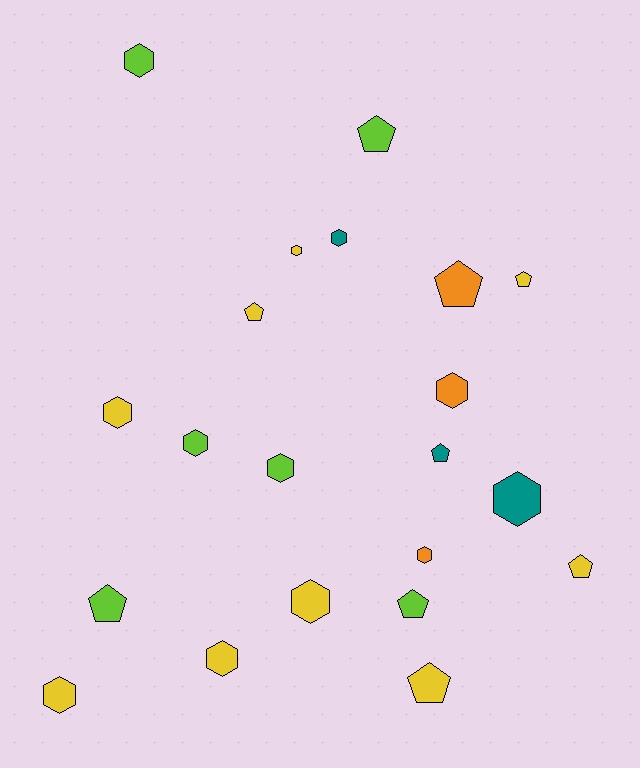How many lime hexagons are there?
There are 3 lime hexagons.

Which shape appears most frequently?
Hexagon, with 12 objects.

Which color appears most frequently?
Yellow, with 9 objects.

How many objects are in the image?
There are 21 objects.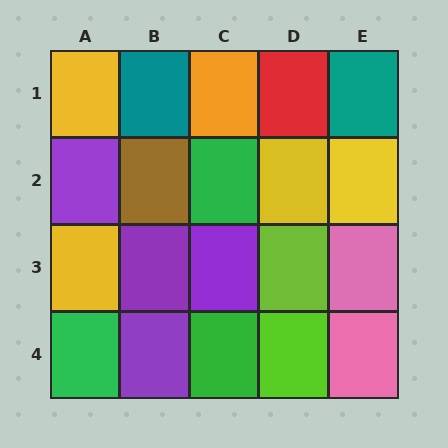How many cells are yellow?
4 cells are yellow.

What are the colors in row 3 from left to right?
Yellow, purple, purple, lime, pink.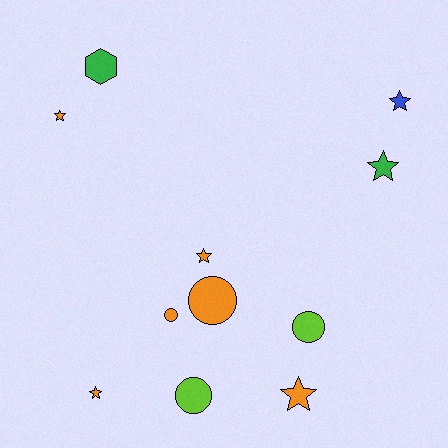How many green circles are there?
There are no green circles.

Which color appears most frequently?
Orange, with 6 objects.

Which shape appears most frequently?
Star, with 6 objects.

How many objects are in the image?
There are 11 objects.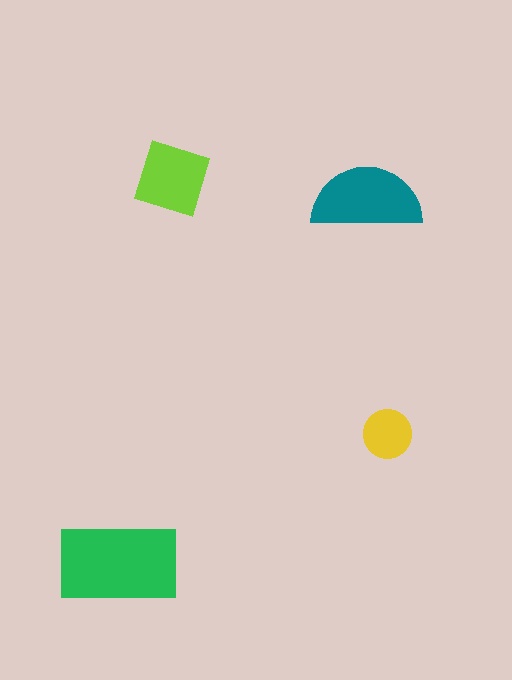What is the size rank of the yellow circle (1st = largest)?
4th.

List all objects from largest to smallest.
The green rectangle, the teal semicircle, the lime diamond, the yellow circle.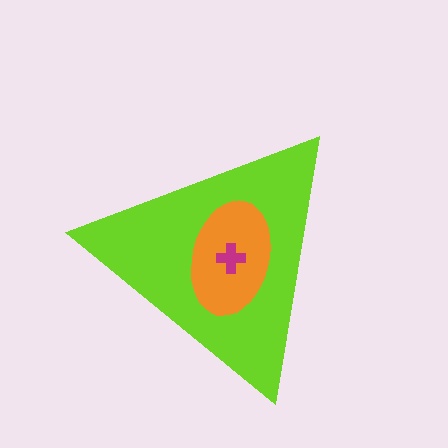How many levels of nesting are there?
3.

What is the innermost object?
The magenta cross.